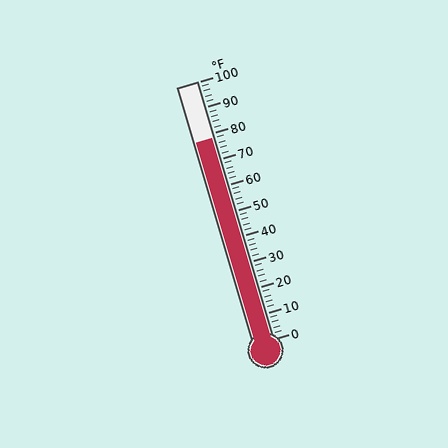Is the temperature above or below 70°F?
The temperature is above 70°F.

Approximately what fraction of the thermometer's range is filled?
The thermometer is filled to approximately 80% of its range.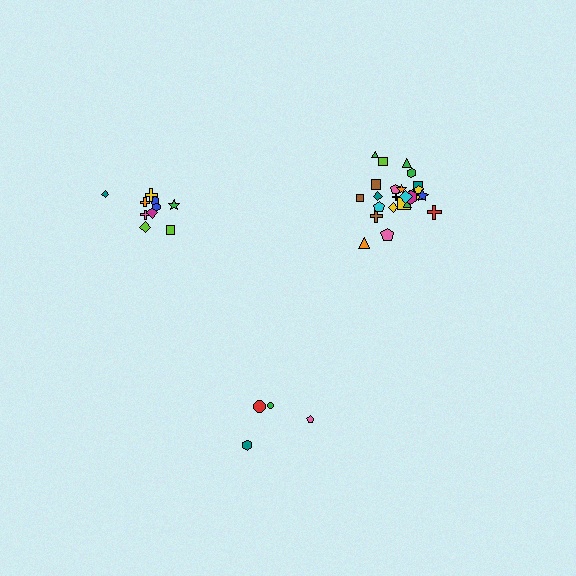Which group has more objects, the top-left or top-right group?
The top-right group.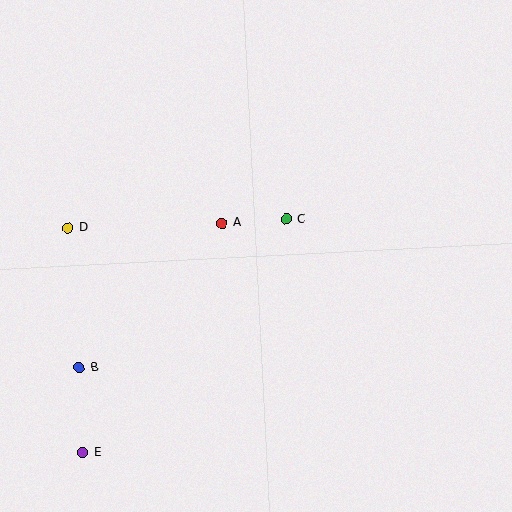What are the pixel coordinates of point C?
Point C is at (286, 219).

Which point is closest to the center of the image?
Point A at (222, 223) is closest to the center.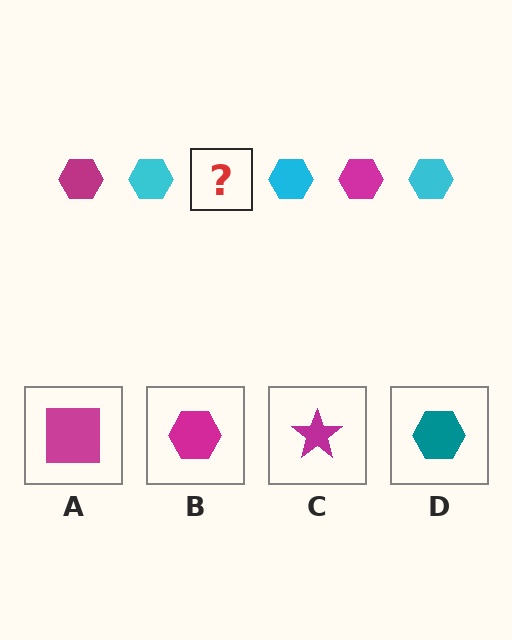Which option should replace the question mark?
Option B.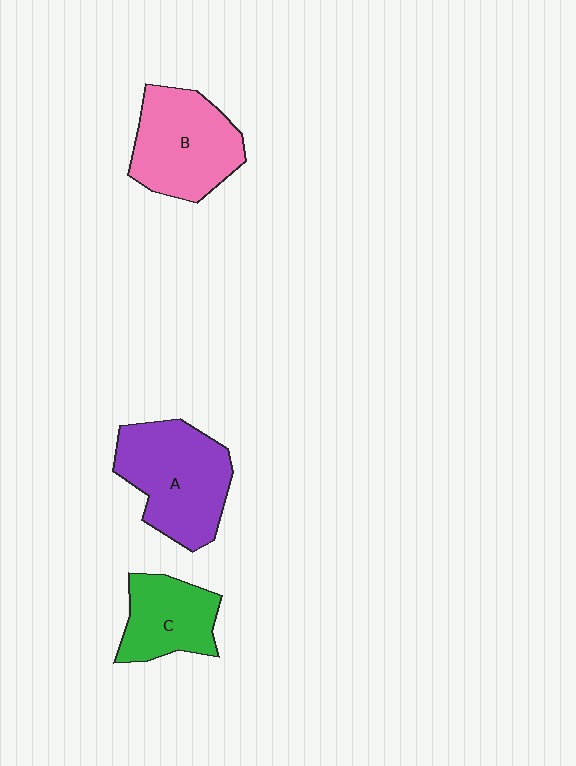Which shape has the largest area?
Shape A (purple).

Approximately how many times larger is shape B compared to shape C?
Approximately 1.4 times.